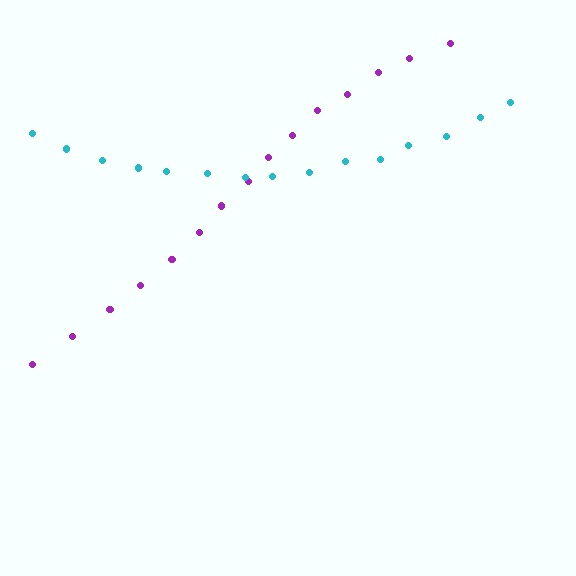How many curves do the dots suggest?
There are 2 distinct paths.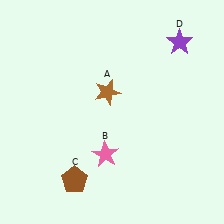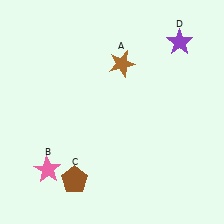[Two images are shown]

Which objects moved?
The objects that moved are: the brown star (A), the pink star (B).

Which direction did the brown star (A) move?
The brown star (A) moved up.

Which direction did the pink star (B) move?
The pink star (B) moved left.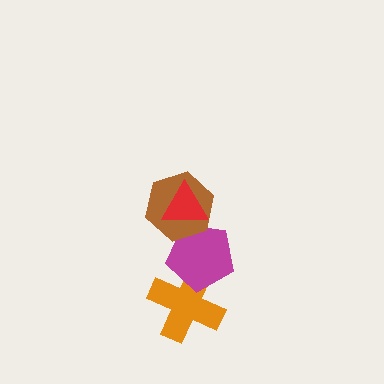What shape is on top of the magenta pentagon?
The brown hexagon is on top of the magenta pentagon.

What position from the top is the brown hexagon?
The brown hexagon is 2nd from the top.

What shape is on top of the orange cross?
The magenta pentagon is on top of the orange cross.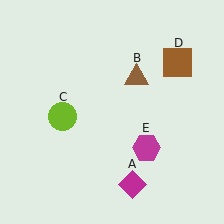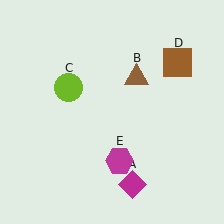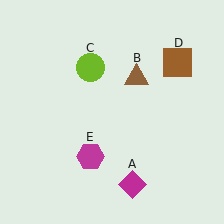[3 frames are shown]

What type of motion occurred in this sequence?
The lime circle (object C), magenta hexagon (object E) rotated clockwise around the center of the scene.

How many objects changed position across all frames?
2 objects changed position: lime circle (object C), magenta hexagon (object E).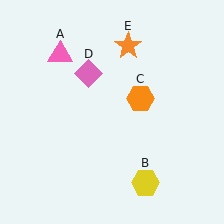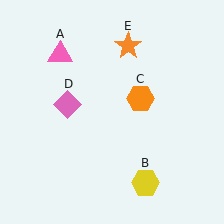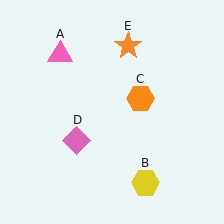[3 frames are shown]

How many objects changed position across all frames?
1 object changed position: pink diamond (object D).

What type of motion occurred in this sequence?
The pink diamond (object D) rotated counterclockwise around the center of the scene.